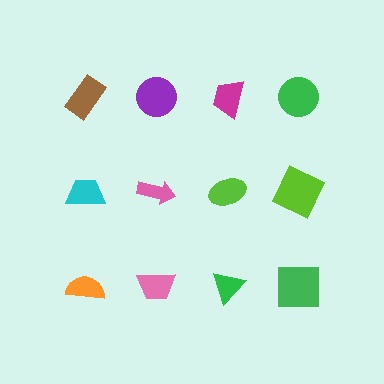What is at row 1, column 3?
A magenta trapezoid.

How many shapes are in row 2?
4 shapes.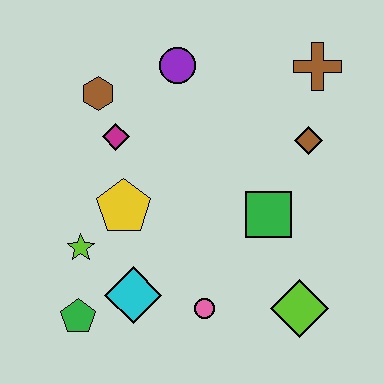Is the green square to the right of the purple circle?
Yes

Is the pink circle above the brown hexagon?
No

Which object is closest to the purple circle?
The brown hexagon is closest to the purple circle.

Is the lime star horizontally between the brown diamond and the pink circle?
No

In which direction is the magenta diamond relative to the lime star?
The magenta diamond is above the lime star.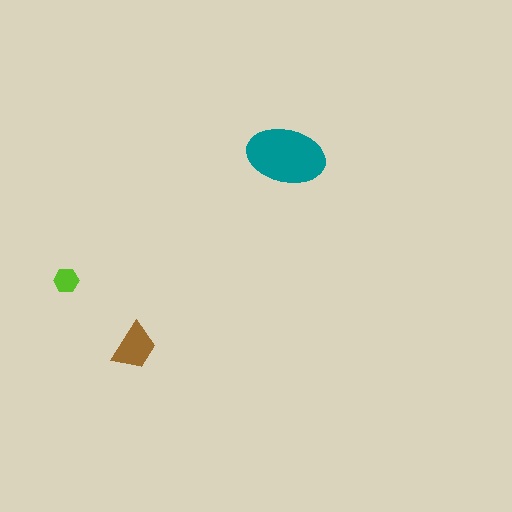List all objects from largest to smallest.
The teal ellipse, the brown trapezoid, the lime hexagon.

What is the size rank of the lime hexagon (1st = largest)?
3rd.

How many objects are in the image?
There are 3 objects in the image.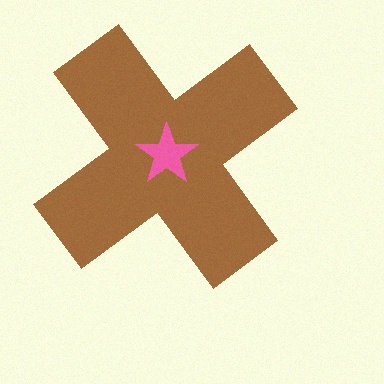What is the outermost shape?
The brown cross.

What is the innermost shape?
The pink star.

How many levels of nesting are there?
2.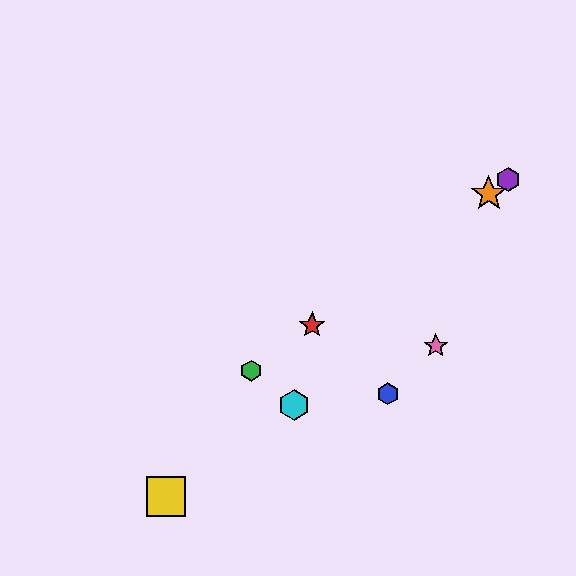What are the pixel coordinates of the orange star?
The orange star is at (489, 194).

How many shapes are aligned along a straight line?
4 shapes (the red star, the green hexagon, the purple hexagon, the orange star) are aligned along a straight line.